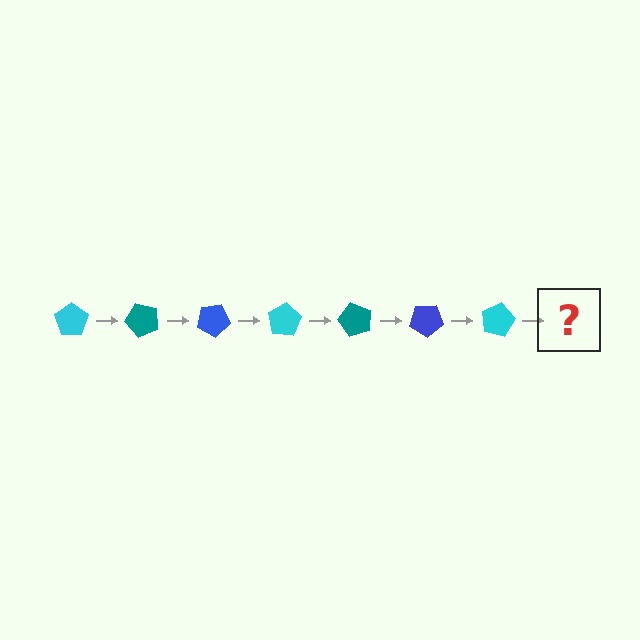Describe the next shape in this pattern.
It should be a teal pentagon, rotated 350 degrees from the start.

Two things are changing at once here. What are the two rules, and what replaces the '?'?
The two rules are that it rotates 50 degrees each step and the color cycles through cyan, teal, and blue. The '?' should be a teal pentagon, rotated 350 degrees from the start.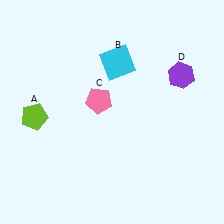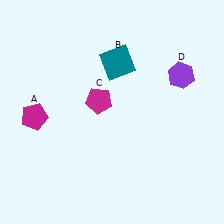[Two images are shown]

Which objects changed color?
A changed from lime to magenta. B changed from cyan to teal. C changed from pink to magenta.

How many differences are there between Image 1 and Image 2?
There are 3 differences between the two images.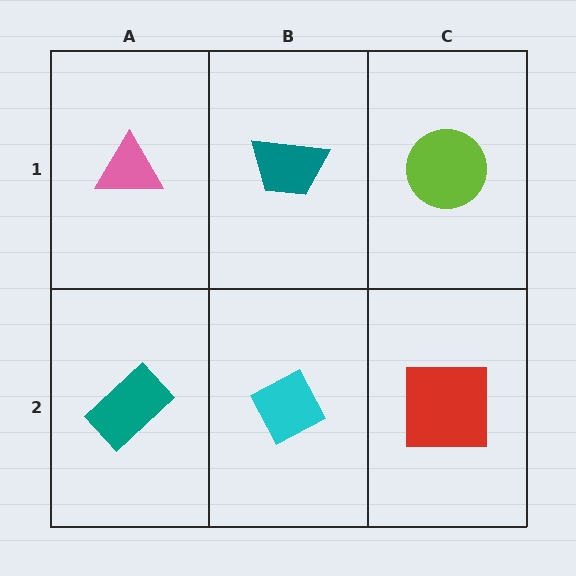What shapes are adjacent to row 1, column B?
A cyan diamond (row 2, column B), a pink triangle (row 1, column A), a lime circle (row 1, column C).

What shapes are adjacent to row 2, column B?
A teal trapezoid (row 1, column B), a teal rectangle (row 2, column A), a red square (row 2, column C).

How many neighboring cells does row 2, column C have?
2.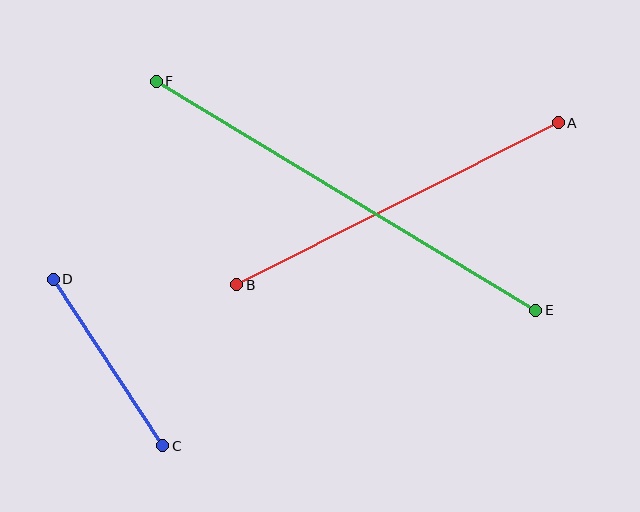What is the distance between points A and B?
The distance is approximately 360 pixels.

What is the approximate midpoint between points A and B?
The midpoint is at approximately (398, 204) pixels.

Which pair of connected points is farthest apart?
Points E and F are farthest apart.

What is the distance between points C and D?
The distance is approximately 200 pixels.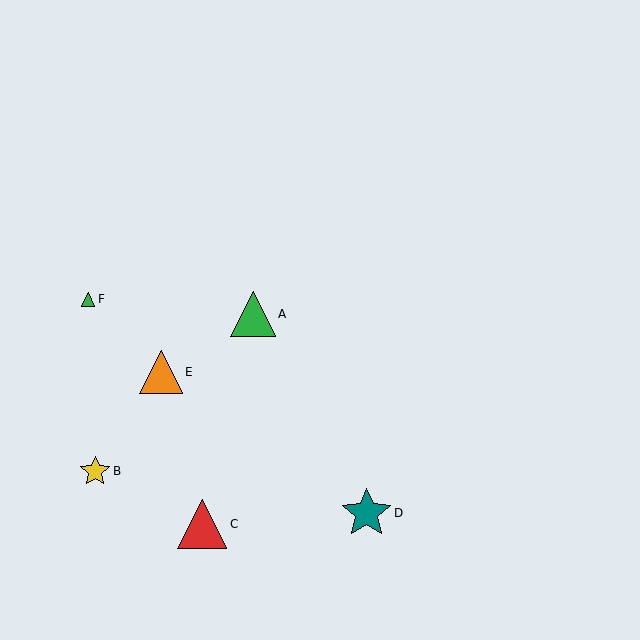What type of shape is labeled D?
Shape D is a teal star.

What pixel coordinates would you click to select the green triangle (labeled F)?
Click at (88, 299) to select the green triangle F.